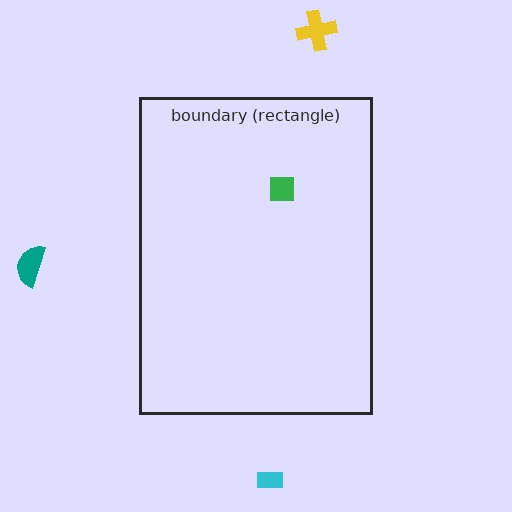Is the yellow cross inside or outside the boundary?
Outside.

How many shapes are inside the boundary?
1 inside, 3 outside.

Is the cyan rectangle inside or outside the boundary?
Outside.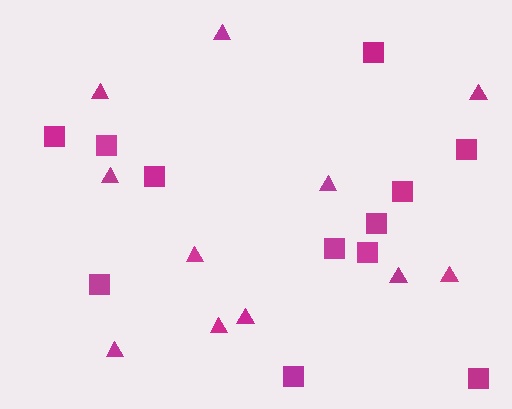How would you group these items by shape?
There are 2 groups: one group of squares (12) and one group of triangles (11).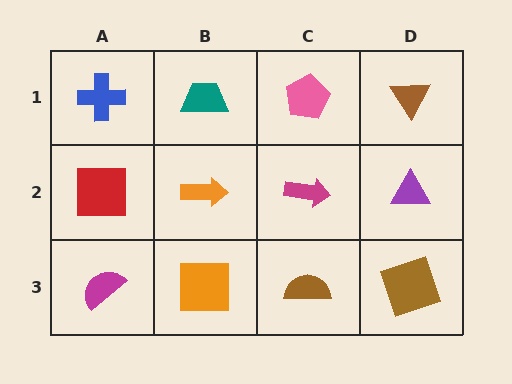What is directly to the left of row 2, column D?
A magenta arrow.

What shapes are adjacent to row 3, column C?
A magenta arrow (row 2, column C), an orange square (row 3, column B), a brown square (row 3, column D).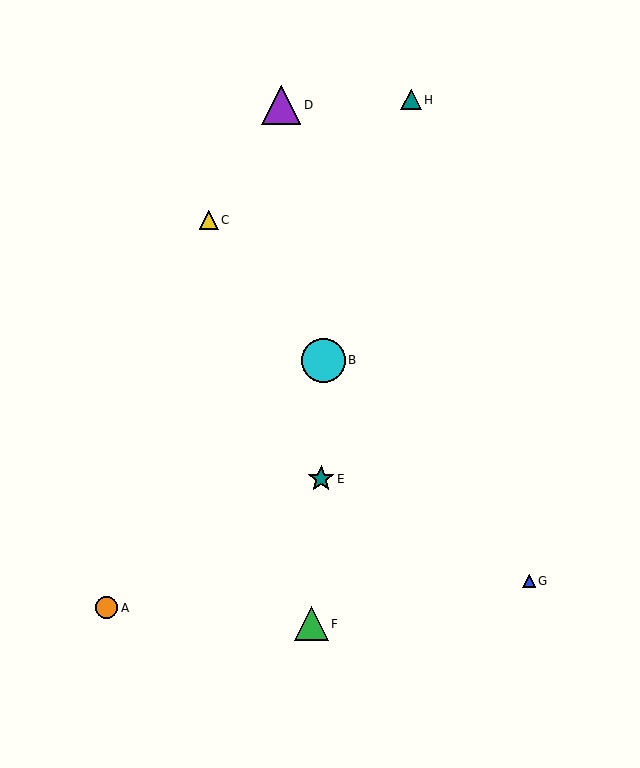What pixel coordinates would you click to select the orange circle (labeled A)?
Click at (107, 608) to select the orange circle A.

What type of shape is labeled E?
Shape E is a teal star.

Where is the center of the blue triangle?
The center of the blue triangle is at (529, 581).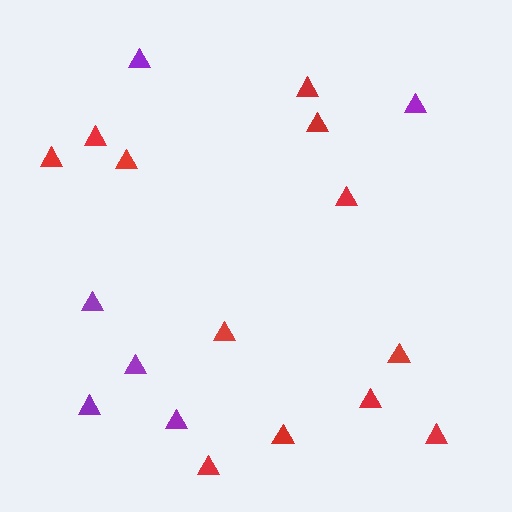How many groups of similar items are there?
There are 2 groups: one group of purple triangles (6) and one group of red triangles (12).